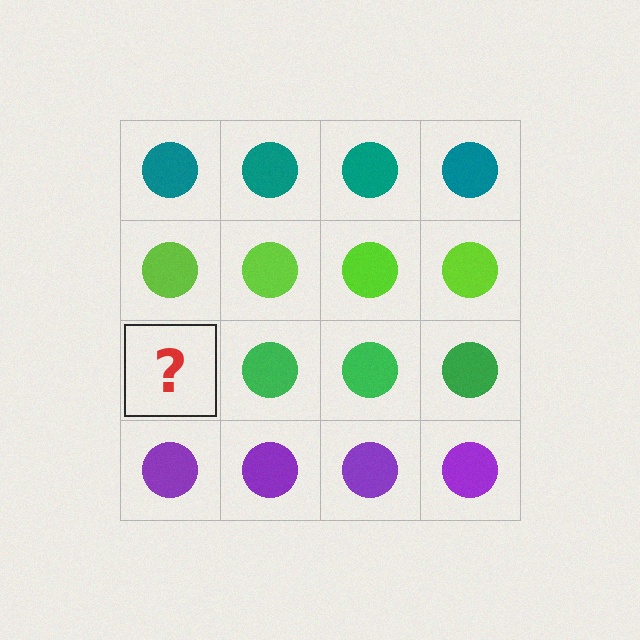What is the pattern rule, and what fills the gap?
The rule is that each row has a consistent color. The gap should be filled with a green circle.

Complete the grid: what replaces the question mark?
The question mark should be replaced with a green circle.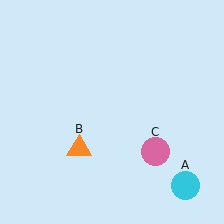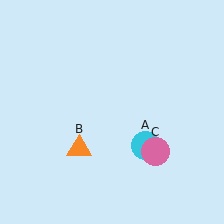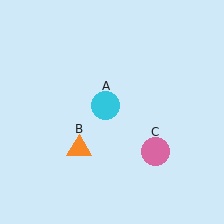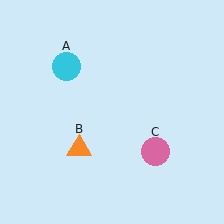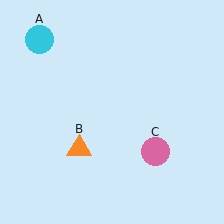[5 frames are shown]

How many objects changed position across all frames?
1 object changed position: cyan circle (object A).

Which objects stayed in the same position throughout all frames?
Orange triangle (object B) and pink circle (object C) remained stationary.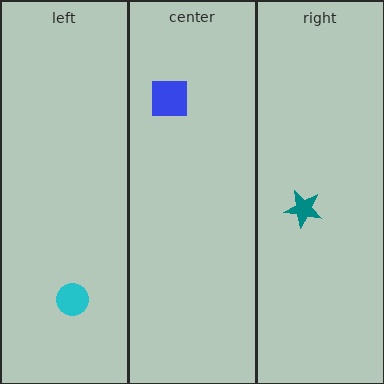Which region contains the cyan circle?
The left region.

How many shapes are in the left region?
1.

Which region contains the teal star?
The right region.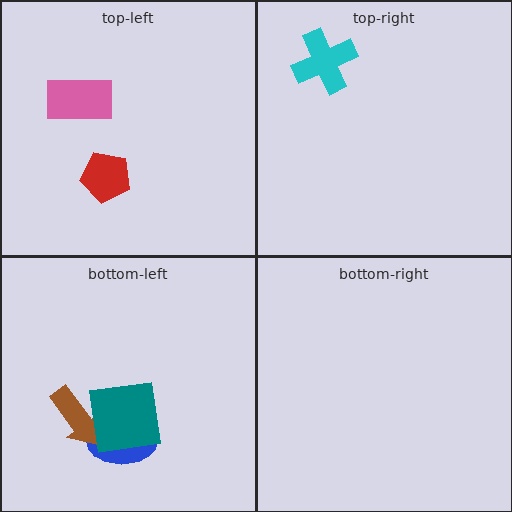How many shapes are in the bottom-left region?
3.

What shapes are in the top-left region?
The red pentagon, the pink rectangle.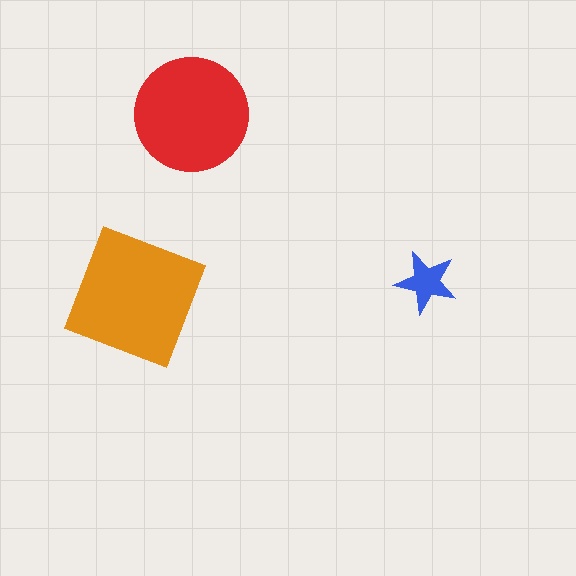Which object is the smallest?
The blue star.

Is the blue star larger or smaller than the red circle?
Smaller.